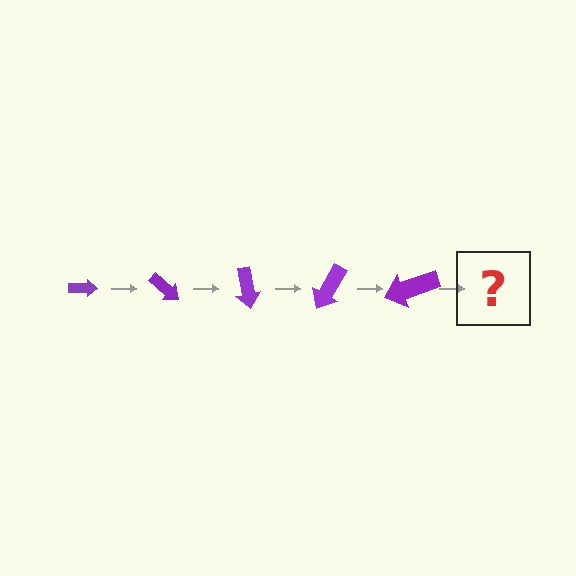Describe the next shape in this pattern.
It should be an arrow, larger than the previous one and rotated 200 degrees from the start.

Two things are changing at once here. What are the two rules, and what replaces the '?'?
The two rules are that the arrow grows larger each step and it rotates 40 degrees each step. The '?' should be an arrow, larger than the previous one and rotated 200 degrees from the start.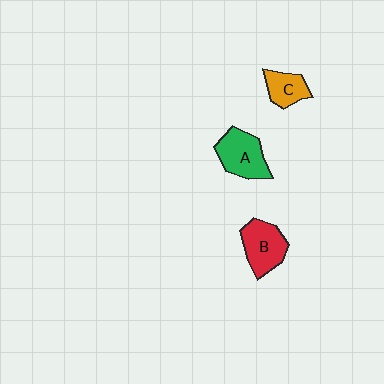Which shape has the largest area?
Shape A (green).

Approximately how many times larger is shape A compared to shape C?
Approximately 1.6 times.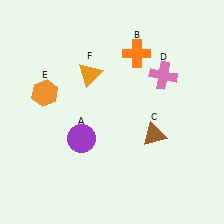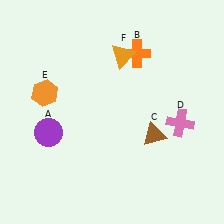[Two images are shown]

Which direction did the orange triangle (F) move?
The orange triangle (F) moved right.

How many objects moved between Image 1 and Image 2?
3 objects moved between the two images.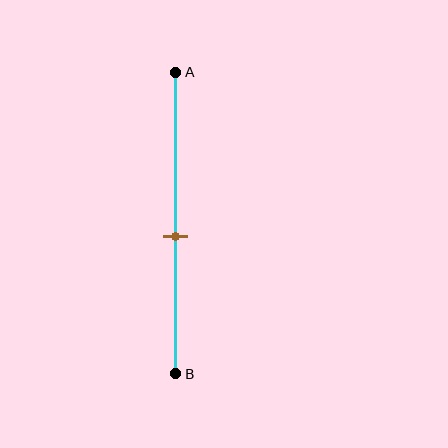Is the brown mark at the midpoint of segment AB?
No, the mark is at about 55% from A, not at the 50% midpoint.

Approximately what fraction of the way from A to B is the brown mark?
The brown mark is approximately 55% of the way from A to B.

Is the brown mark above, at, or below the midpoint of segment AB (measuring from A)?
The brown mark is below the midpoint of segment AB.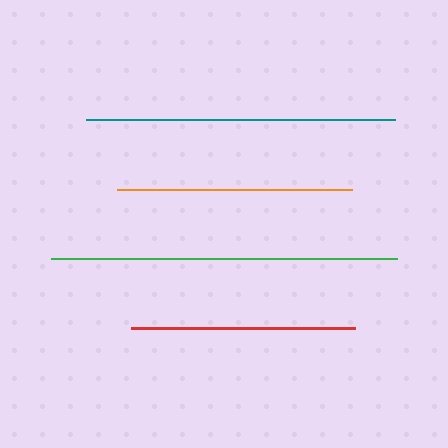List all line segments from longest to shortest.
From longest to shortest: green, teal, orange, red.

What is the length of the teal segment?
The teal segment is approximately 308 pixels long.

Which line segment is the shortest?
The red line is the shortest at approximately 224 pixels.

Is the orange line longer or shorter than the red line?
The orange line is longer than the red line.